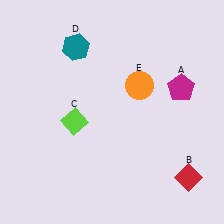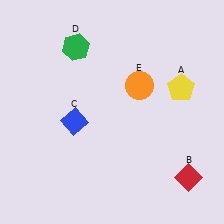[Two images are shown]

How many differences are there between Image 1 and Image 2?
There are 3 differences between the two images.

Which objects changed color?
A changed from magenta to yellow. C changed from lime to blue. D changed from teal to green.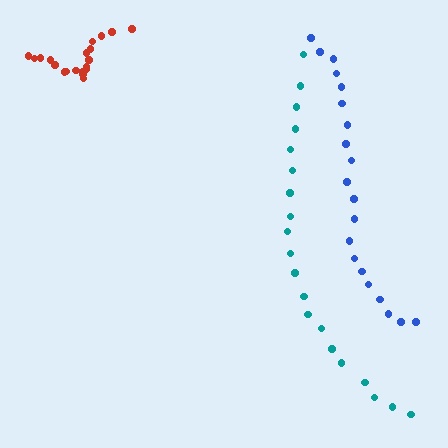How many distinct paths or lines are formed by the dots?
There are 3 distinct paths.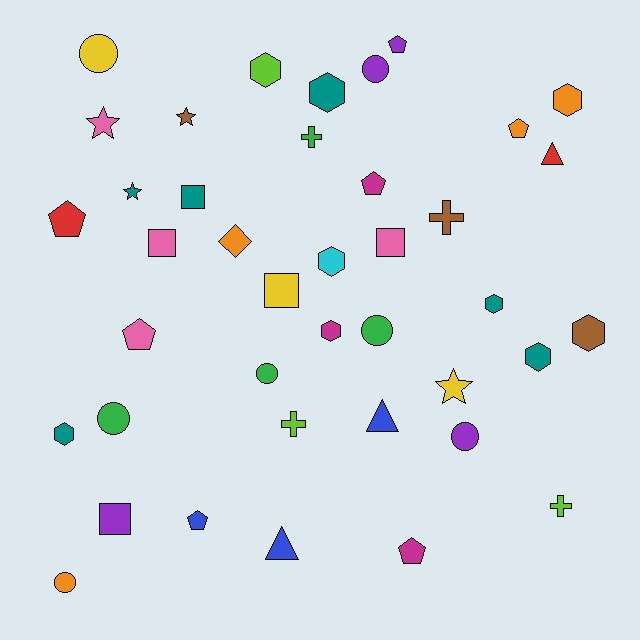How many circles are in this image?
There are 7 circles.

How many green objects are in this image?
There are 4 green objects.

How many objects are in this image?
There are 40 objects.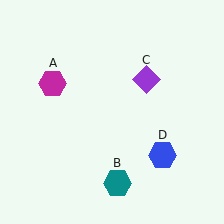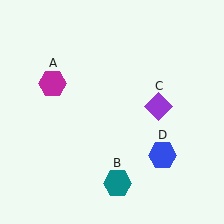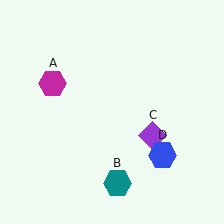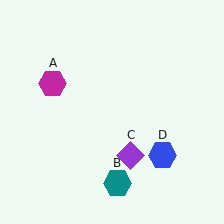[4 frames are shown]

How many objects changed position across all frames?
1 object changed position: purple diamond (object C).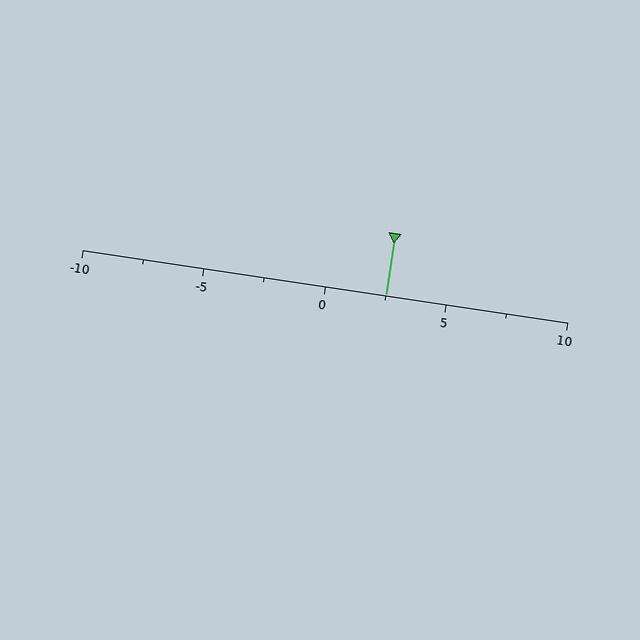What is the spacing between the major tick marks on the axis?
The major ticks are spaced 5 apart.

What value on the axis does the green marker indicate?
The marker indicates approximately 2.5.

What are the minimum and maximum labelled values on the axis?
The axis runs from -10 to 10.